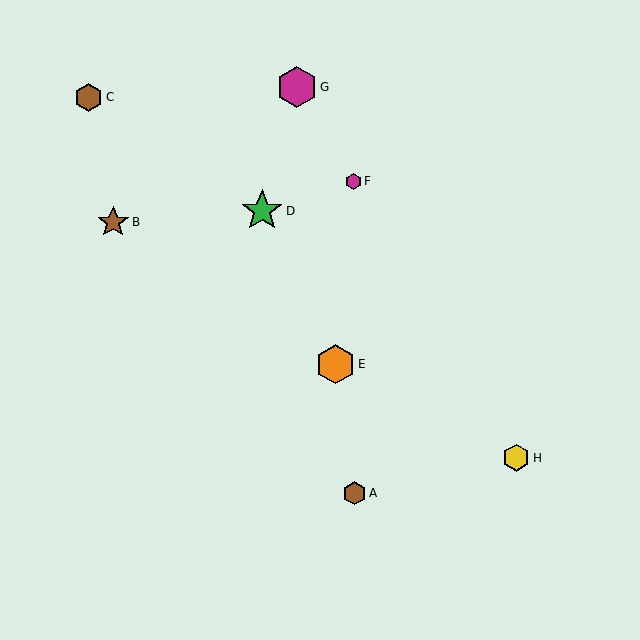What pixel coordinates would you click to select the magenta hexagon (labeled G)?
Click at (297, 87) to select the magenta hexagon G.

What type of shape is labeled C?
Shape C is a brown hexagon.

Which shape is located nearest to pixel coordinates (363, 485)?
The brown hexagon (labeled A) at (355, 493) is nearest to that location.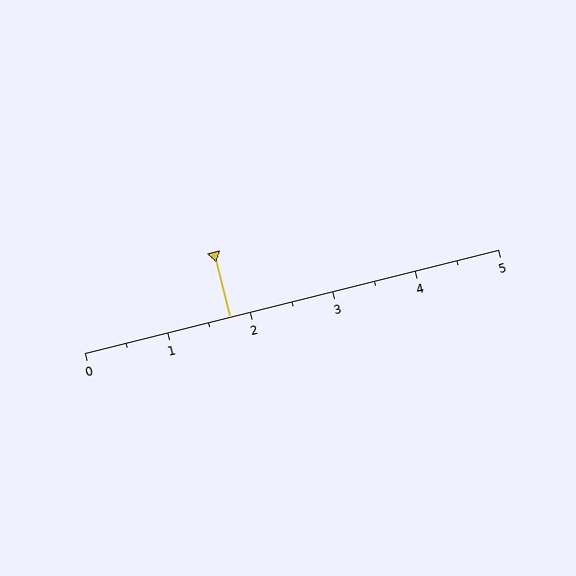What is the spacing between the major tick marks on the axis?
The major ticks are spaced 1 apart.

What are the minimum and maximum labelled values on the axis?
The axis runs from 0 to 5.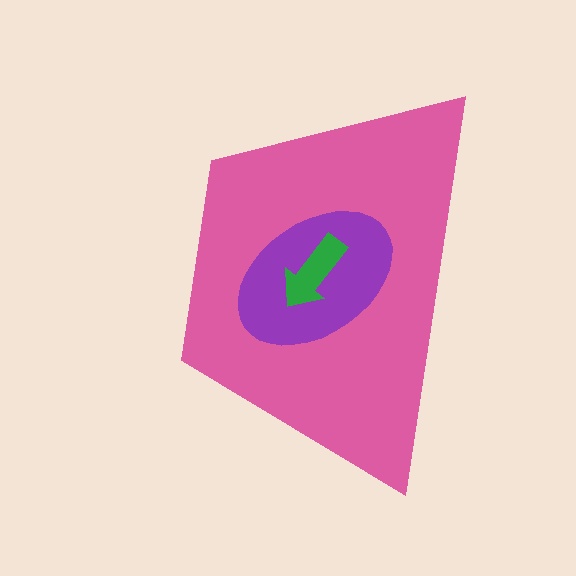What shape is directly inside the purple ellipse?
The green arrow.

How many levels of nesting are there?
3.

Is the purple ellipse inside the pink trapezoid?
Yes.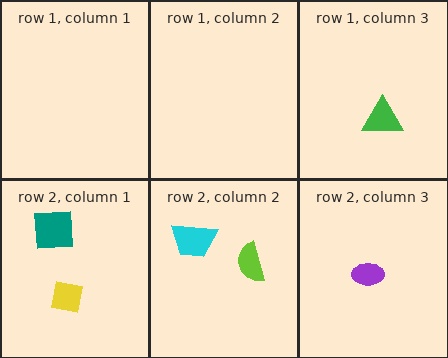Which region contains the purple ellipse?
The row 2, column 3 region.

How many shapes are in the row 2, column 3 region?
1.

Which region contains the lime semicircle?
The row 2, column 2 region.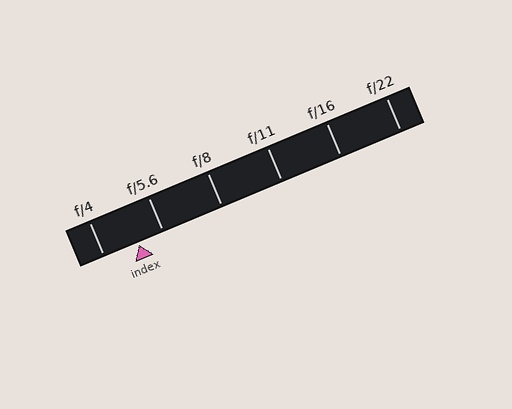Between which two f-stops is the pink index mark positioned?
The index mark is between f/4 and f/5.6.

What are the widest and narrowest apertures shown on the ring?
The widest aperture shown is f/4 and the narrowest is f/22.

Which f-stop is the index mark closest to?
The index mark is closest to f/5.6.